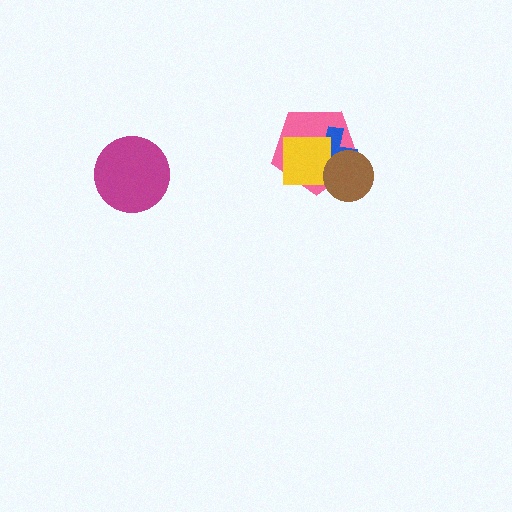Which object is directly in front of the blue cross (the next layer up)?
The yellow square is directly in front of the blue cross.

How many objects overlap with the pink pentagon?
3 objects overlap with the pink pentagon.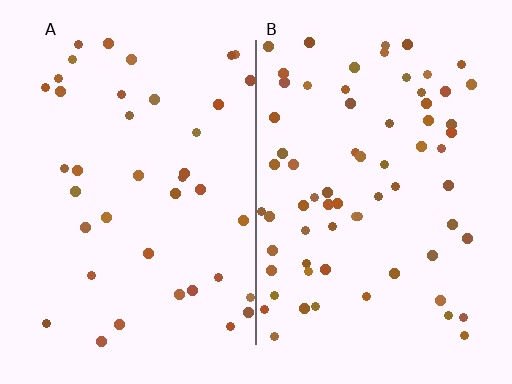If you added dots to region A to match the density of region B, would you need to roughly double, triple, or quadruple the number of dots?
Approximately double.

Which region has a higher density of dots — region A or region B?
B (the right).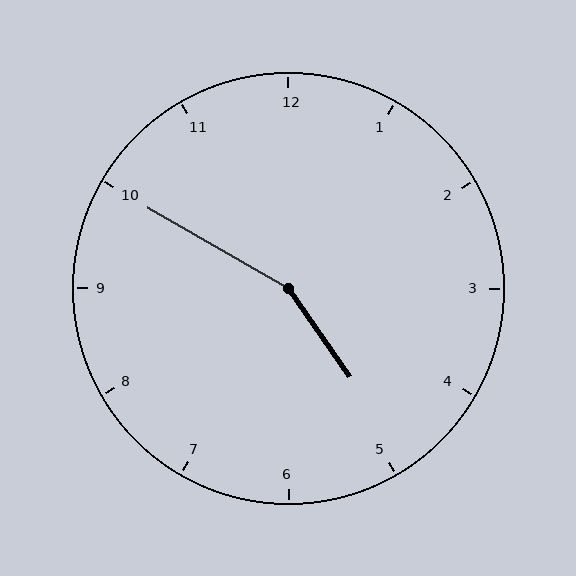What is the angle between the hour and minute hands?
Approximately 155 degrees.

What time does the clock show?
4:50.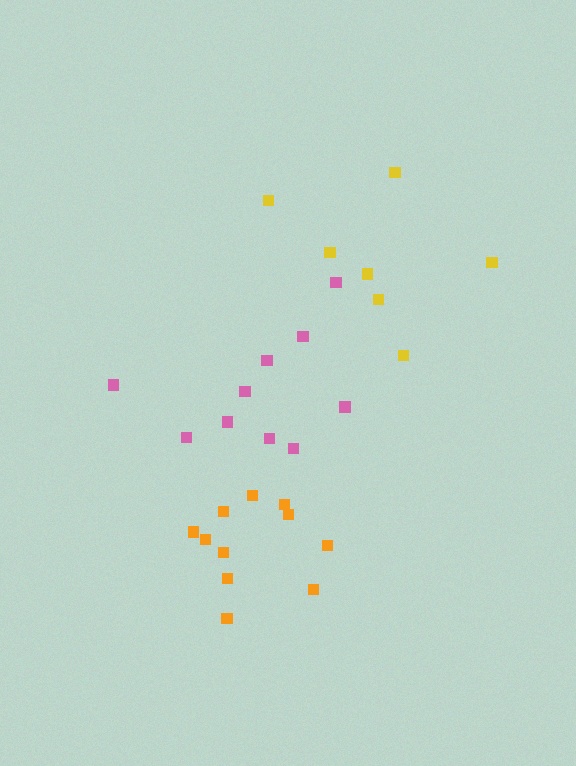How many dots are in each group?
Group 1: 7 dots, Group 2: 11 dots, Group 3: 10 dots (28 total).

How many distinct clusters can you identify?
There are 3 distinct clusters.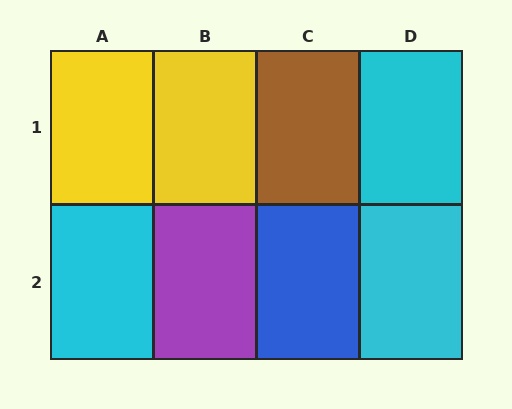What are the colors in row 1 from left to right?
Yellow, yellow, brown, cyan.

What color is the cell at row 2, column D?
Cyan.